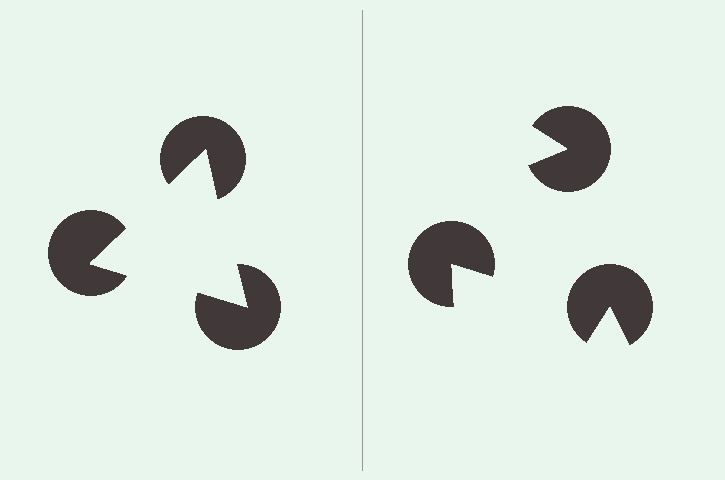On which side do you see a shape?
An illusory triangle appears on the left side. On the right side the wedge cuts are rotated, so no coherent shape forms.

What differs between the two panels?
The pac-man discs are positioned identically on both sides; only the wedge orientations differ. On the left they align to a triangle; on the right they are misaligned.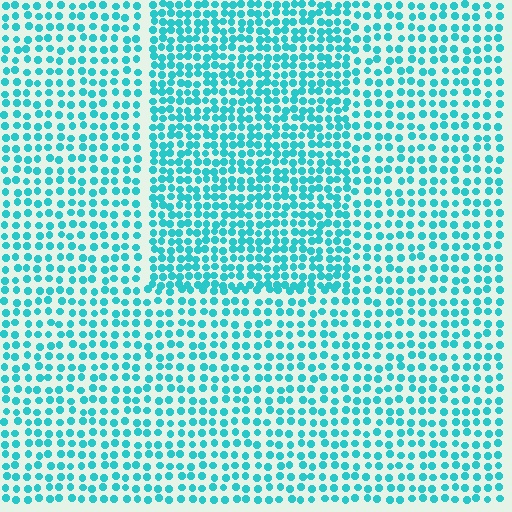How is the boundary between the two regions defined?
The boundary is defined by a change in element density (approximately 1.6x ratio). All elements are the same color, size, and shape.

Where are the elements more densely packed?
The elements are more densely packed inside the rectangle boundary.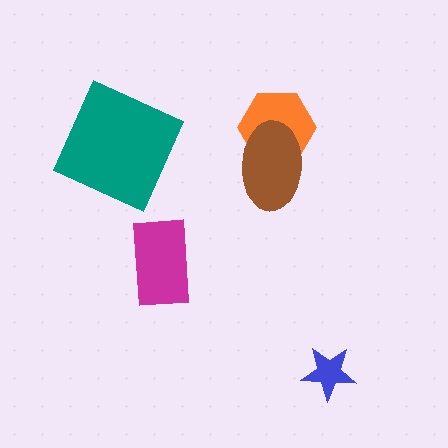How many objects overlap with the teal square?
0 objects overlap with the teal square.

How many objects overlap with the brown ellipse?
1 object overlaps with the brown ellipse.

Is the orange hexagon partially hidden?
Yes, it is partially covered by another shape.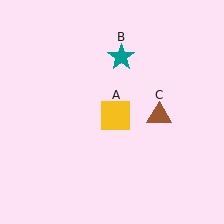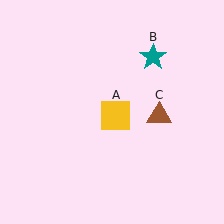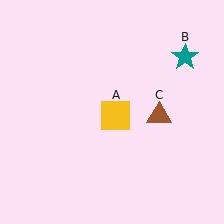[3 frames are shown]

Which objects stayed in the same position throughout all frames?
Yellow square (object A) and brown triangle (object C) remained stationary.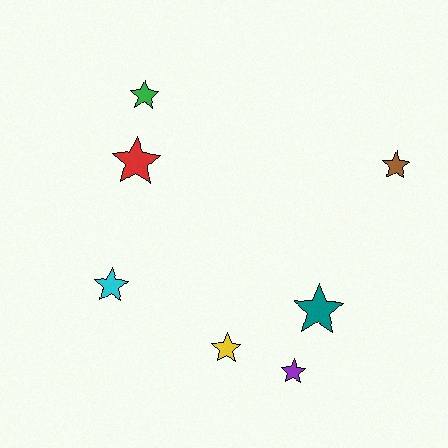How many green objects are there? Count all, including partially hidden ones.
There is 1 green object.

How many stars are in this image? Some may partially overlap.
There are 7 stars.